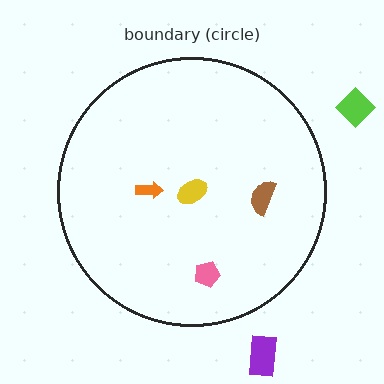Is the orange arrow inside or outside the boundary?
Inside.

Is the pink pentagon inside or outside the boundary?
Inside.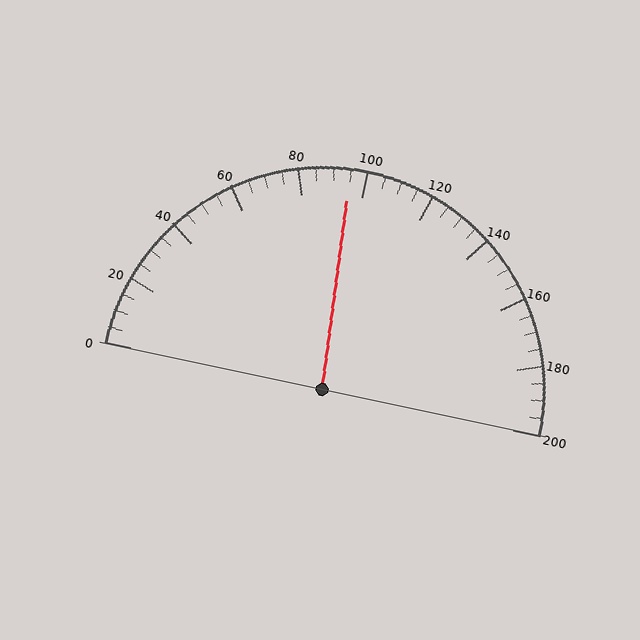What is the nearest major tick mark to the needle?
The nearest major tick mark is 100.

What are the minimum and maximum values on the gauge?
The gauge ranges from 0 to 200.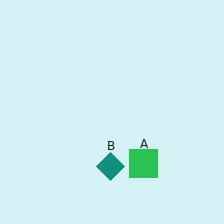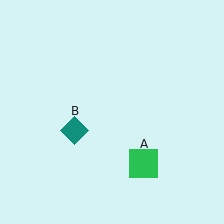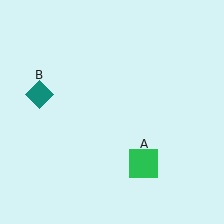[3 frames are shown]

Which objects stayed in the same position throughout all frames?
Green square (object A) remained stationary.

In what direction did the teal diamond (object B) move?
The teal diamond (object B) moved up and to the left.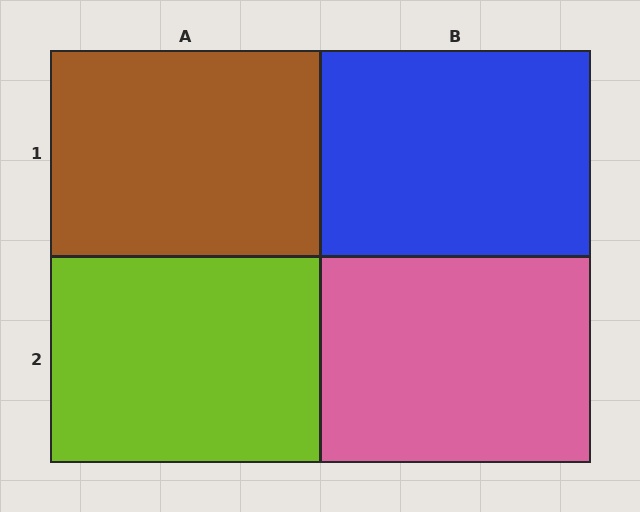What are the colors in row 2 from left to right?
Lime, pink.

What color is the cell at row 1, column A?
Brown.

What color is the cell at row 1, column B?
Blue.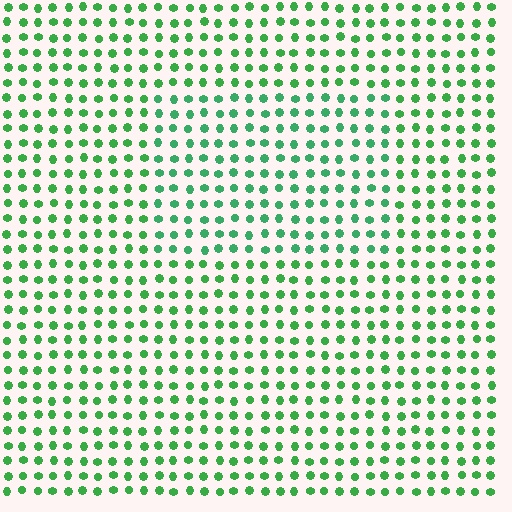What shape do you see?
I see a rectangle.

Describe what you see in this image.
The image is filled with small green elements in a uniform arrangement. A rectangle-shaped region is visible where the elements are tinted to a slightly different hue, forming a subtle color boundary.